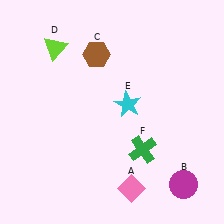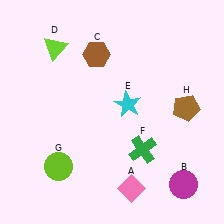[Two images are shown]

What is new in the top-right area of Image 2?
A brown pentagon (H) was added in the top-right area of Image 2.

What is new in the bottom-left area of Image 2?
A lime circle (G) was added in the bottom-left area of Image 2.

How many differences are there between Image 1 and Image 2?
There are 2 differences between the two images.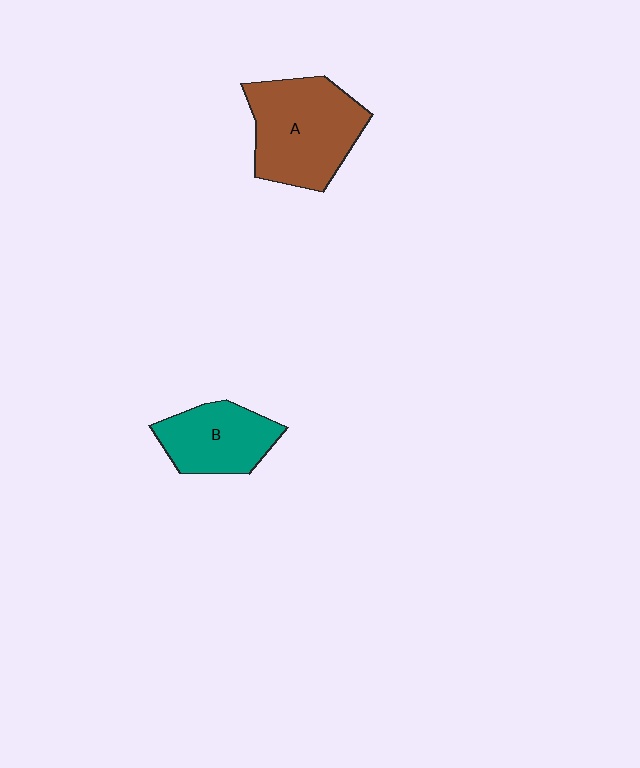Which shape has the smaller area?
Shape B (teal).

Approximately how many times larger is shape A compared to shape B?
Approximately 1.5 times.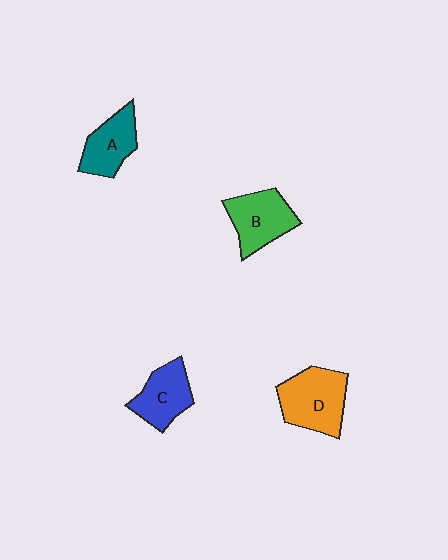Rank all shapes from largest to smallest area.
From largest to smallest: D (orange), B (green), C (blue), A (teal).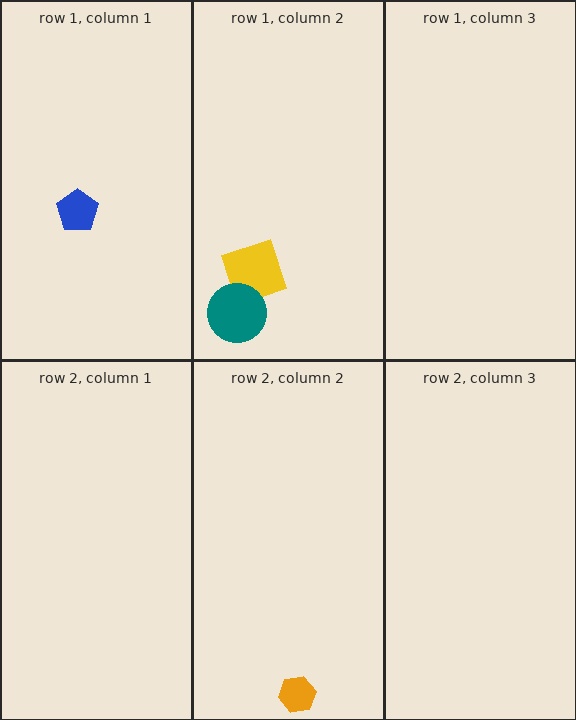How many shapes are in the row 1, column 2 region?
2.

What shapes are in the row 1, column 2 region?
The yellow square, the teal circle.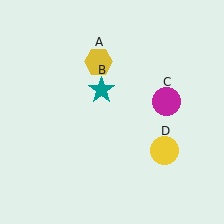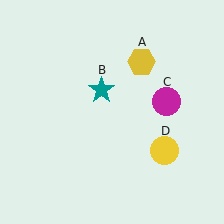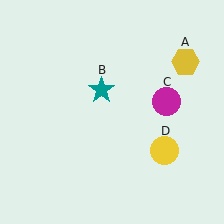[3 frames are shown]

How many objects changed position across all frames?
1 object changed position: yellow hexagon (object A).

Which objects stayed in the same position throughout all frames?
Teal star (object B) and magenta circle (object C) and yellow circle (object D) remained stationary.